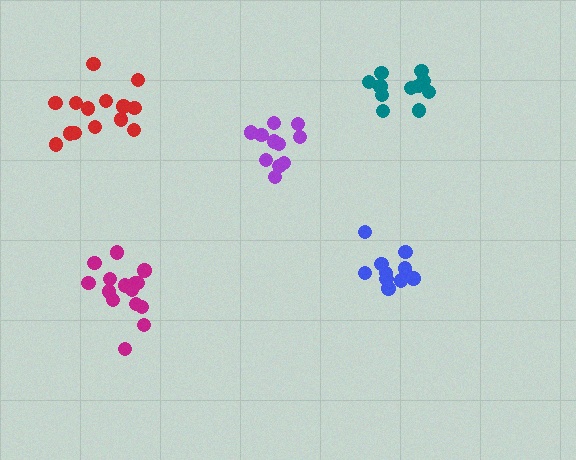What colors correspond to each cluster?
The clusters are colored: purple, blue, magenta, teal, red.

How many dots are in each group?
Group 1: 11 dots, Group 2: 10 dots, Group 3: 15 dots, Group 4: 11 dots, Group 5: 14 dots (61 total).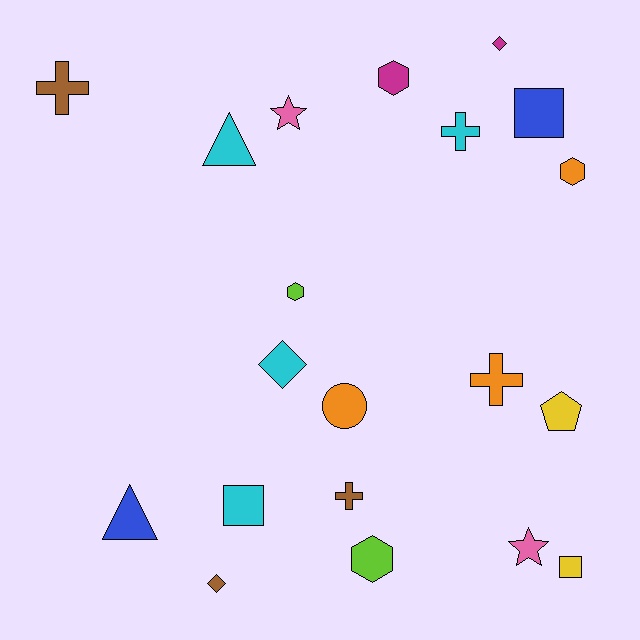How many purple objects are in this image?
There are no purple objects.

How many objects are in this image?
There are 20 objects.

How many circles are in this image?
There is 1 circle.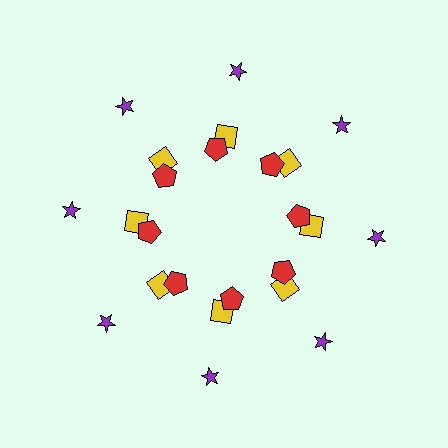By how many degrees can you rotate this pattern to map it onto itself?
The pattern maps onto itself every 45 degrees of rotation.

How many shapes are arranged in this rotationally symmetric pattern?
There are 24 shapes, arranged in 8 groups of 3.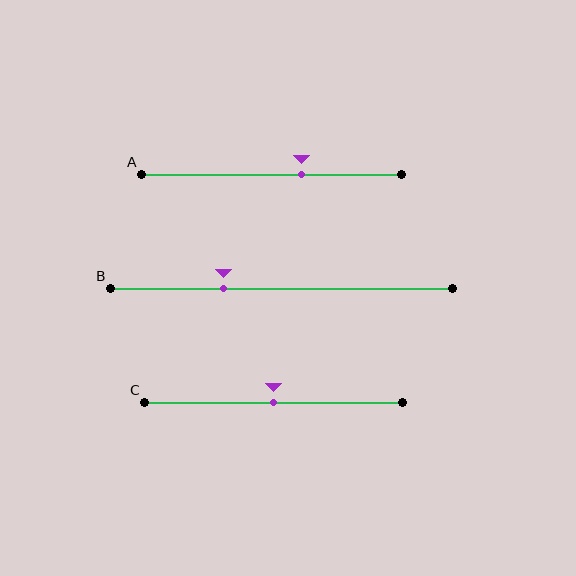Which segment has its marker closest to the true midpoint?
Segment C has its marker closest to the true midpoint.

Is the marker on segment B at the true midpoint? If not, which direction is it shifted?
No, the marker on segment B is shifted to the left by about 17% of the segment length.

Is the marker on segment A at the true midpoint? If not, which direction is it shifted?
No, the marker on segment A is shifted to the right by about 12% of the segment length.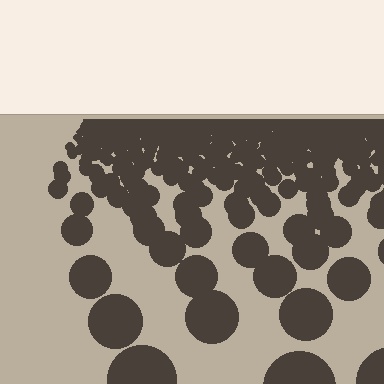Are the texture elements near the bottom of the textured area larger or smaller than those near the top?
Larger. Near the bottom, elements are closer to the viewer and appear at a bigger on-screen size.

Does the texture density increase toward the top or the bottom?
Density increases toward the top.